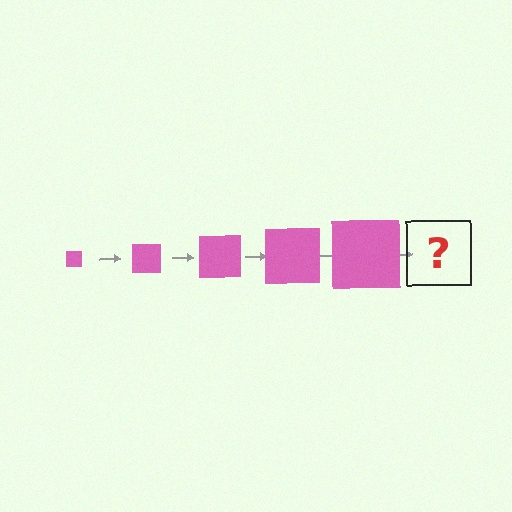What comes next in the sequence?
The next element should be a pink square, larger than the previous one.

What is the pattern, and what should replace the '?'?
The pattern is that the square gets progressively larger each step. The '?' should be a pink square, larger than the previous one.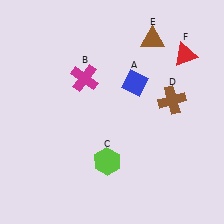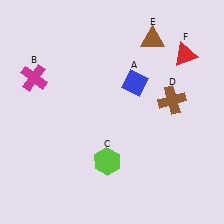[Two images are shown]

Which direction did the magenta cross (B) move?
The magenta cross (B) moved left.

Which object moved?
The magenta cross (B) moved left.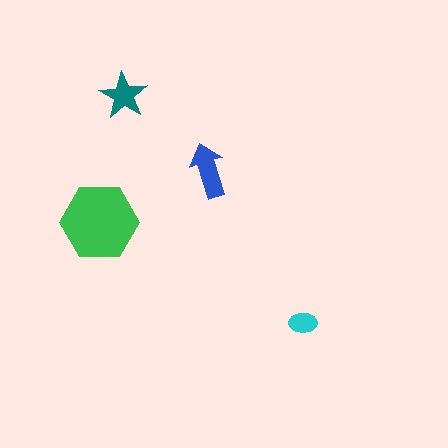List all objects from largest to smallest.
The green hexagon, the blue arrow, the teal star, the cyan ellipse.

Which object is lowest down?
The cyan ellipse is bottommost.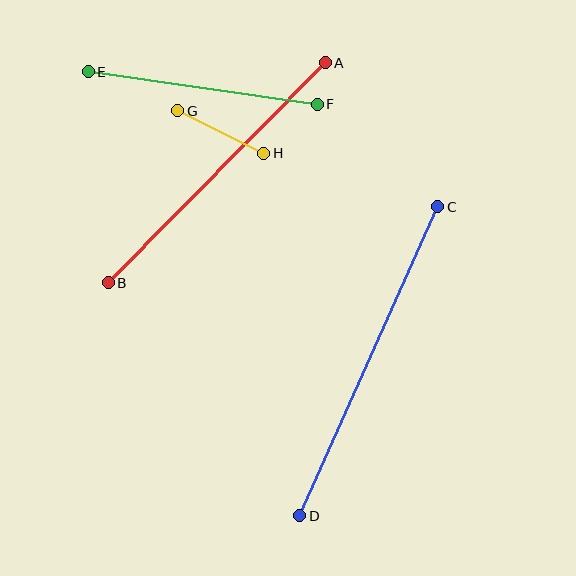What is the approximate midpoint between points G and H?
The midpoint is at approximately (221, 132) pixels.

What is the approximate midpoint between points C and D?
The midpoint is at approximately (369, 361) pixels.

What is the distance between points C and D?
The distance is approximately 338 pixels.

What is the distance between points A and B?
The distance is approximately 309 pixels.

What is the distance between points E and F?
The distance is approximately 231 pixels.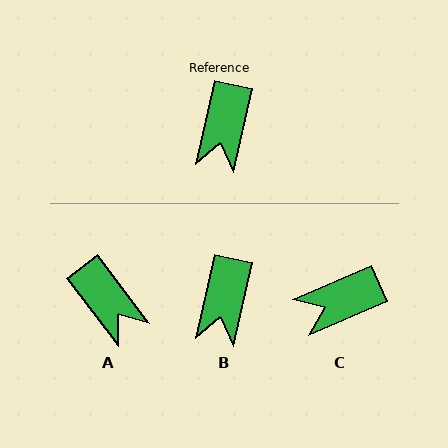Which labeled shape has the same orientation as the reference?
B.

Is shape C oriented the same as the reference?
No, it is off by about 55 degrees.